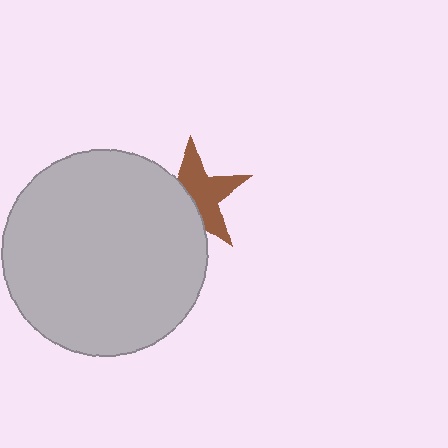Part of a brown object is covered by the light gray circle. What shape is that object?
It is a star.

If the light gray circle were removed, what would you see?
You would see the complete brown star.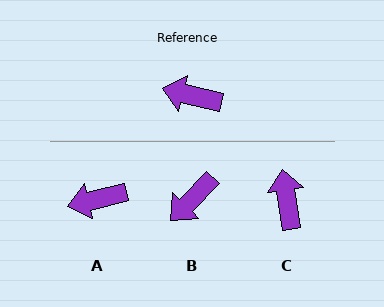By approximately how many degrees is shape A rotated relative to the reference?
Approximately 28 degrees counter-clockwise.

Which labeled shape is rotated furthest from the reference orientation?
C, about 67 degrees away.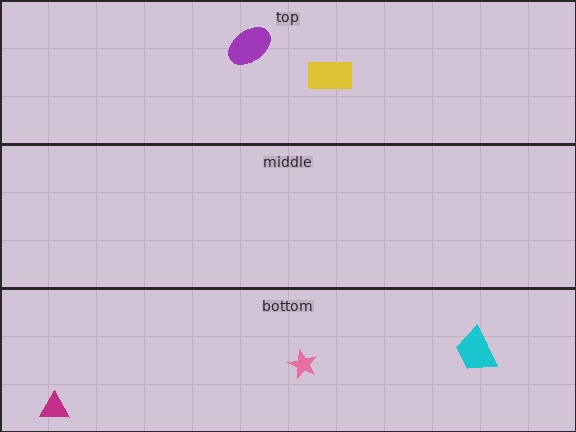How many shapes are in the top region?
2.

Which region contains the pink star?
The bottom region.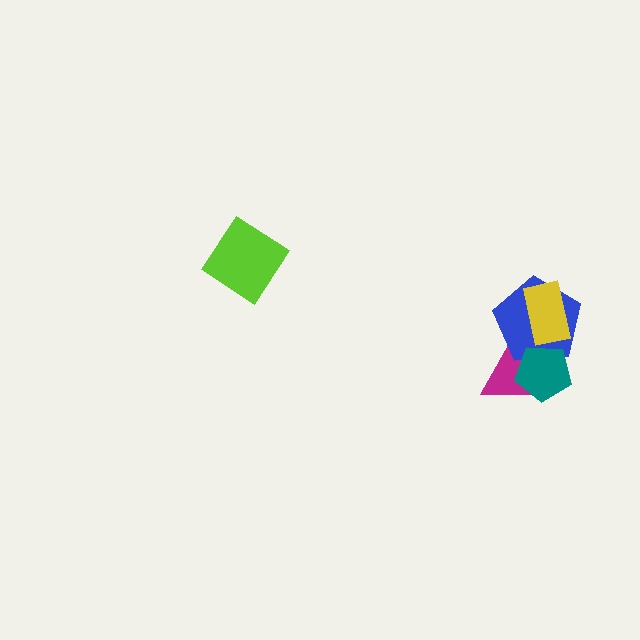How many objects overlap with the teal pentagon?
2 objects overlap with the teal pentagon.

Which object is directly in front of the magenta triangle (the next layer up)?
The blue pentagon is directly in front of the magenta triangle.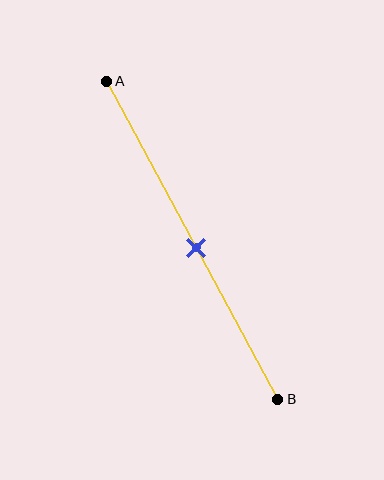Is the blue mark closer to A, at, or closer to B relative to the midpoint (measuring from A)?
The blue mark is approximately at the midpoint of segment AB.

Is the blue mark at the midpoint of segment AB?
Yes, the mark is approximately at the midpoint.